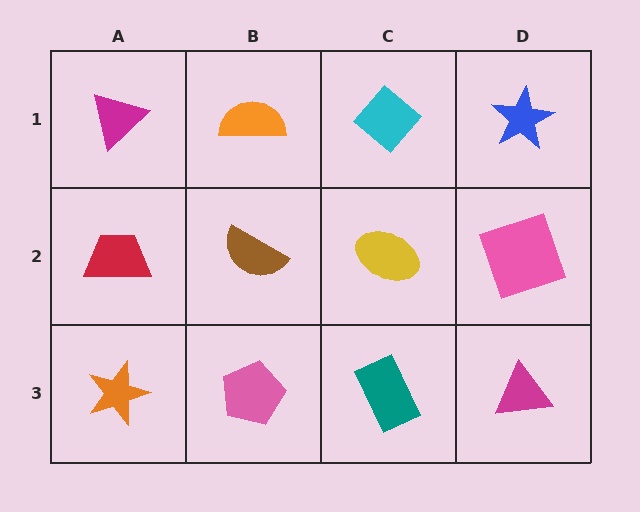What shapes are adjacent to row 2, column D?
A blue star (row 1, column D), a magenta triangle (row 3, column D), a yellow ellipse (row 2, column C).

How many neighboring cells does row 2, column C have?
4.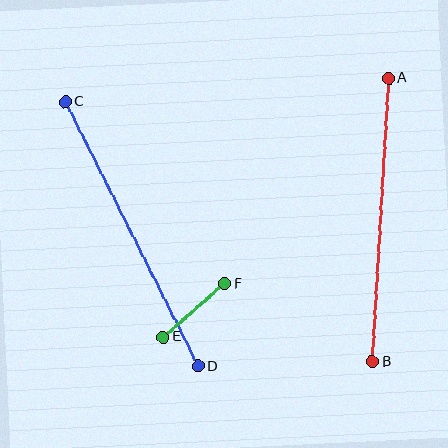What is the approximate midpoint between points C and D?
The midpoint is at approximately (132, 234) pixels.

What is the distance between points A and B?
The distance is approximately 284 pixels.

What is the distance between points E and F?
The distance is approximately 81 pixels.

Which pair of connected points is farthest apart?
Points C and D are farthest apart.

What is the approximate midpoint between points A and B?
The midpoint is at approximately (381, 220) pixels.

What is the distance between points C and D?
The distance is approximately 296 pixels.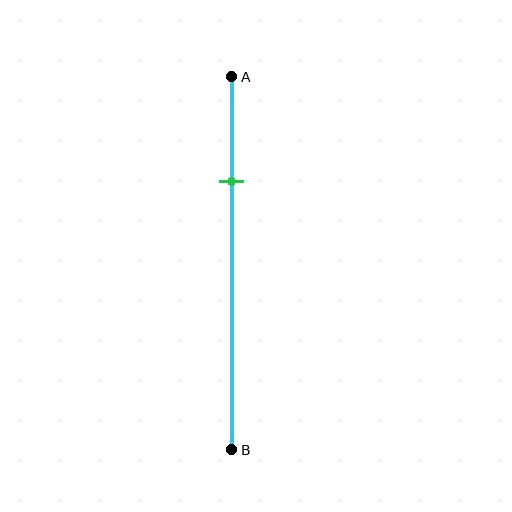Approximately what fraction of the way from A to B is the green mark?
The green mark is approximately 30% of the way from A to B.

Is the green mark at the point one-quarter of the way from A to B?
No, the mark is at about 30% from A, not at the 25% one-quarter point.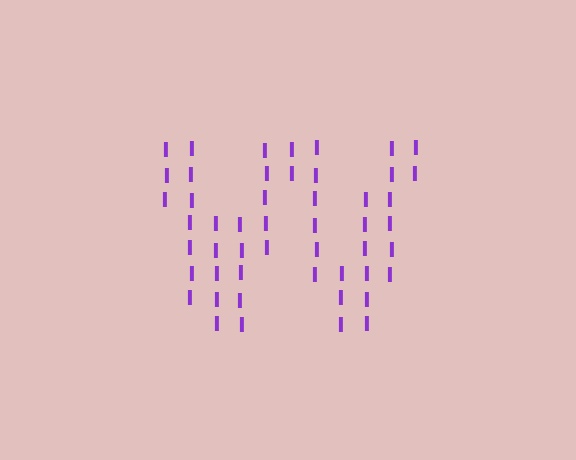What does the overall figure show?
The overall figure shows the letter W.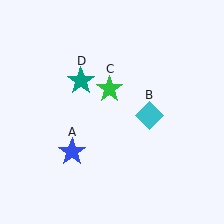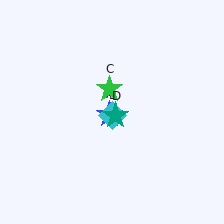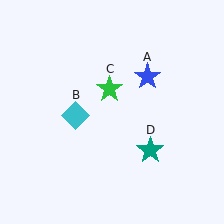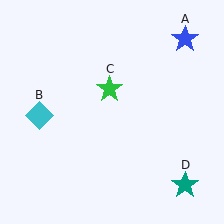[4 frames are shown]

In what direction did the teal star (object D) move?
The teal star (object D) moved down and to the right.